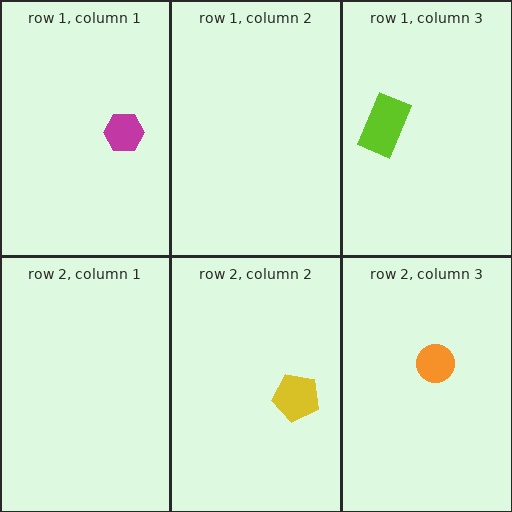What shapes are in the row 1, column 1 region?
The magenta hexagon.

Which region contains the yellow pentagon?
The row 2, column 2 region.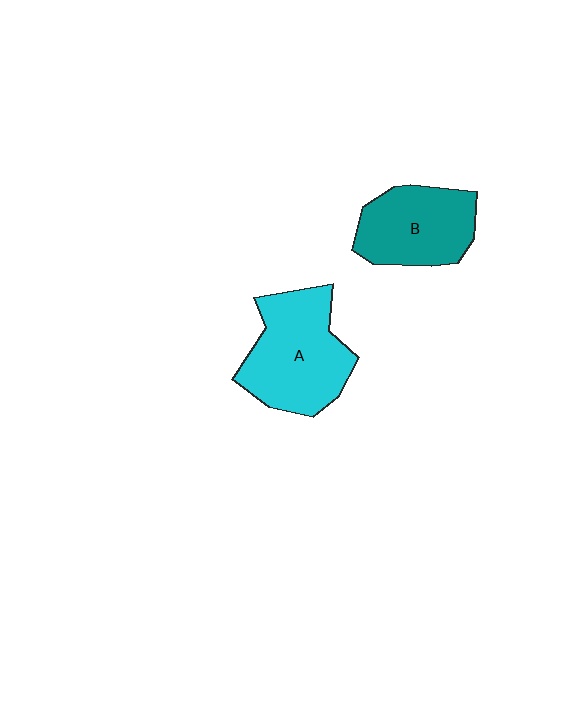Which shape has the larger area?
Shape A (cyan).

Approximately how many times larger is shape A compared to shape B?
Approximately 1.3 times.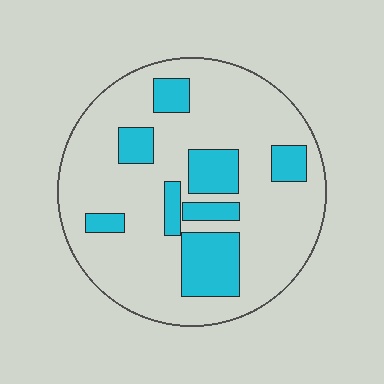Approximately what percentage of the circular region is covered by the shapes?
Approximately 25%.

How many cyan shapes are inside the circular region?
8.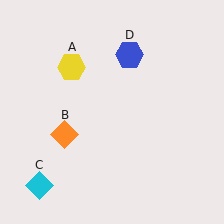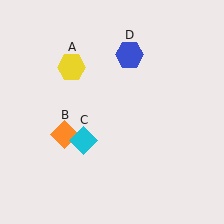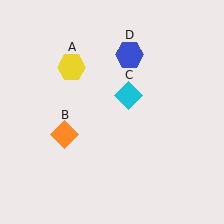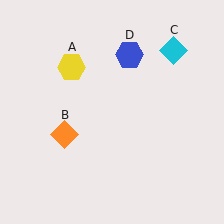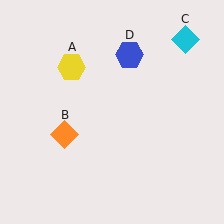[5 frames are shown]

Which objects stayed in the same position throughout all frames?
Yellow hexagon (object A) and orange diamond (object B) and blue hexagon (object D) remained stationary.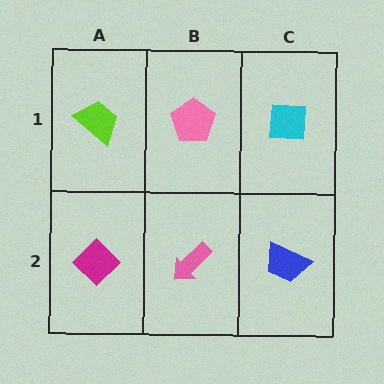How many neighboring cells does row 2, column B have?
3.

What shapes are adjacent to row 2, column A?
A lime trapezoid (row 1, column A), a pink arrow (row 2, column B).